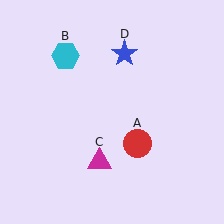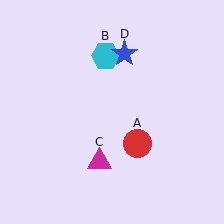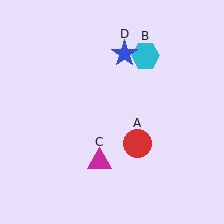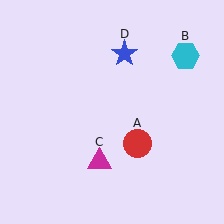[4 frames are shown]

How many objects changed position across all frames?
1 object changed position: cyan hexagon (object B).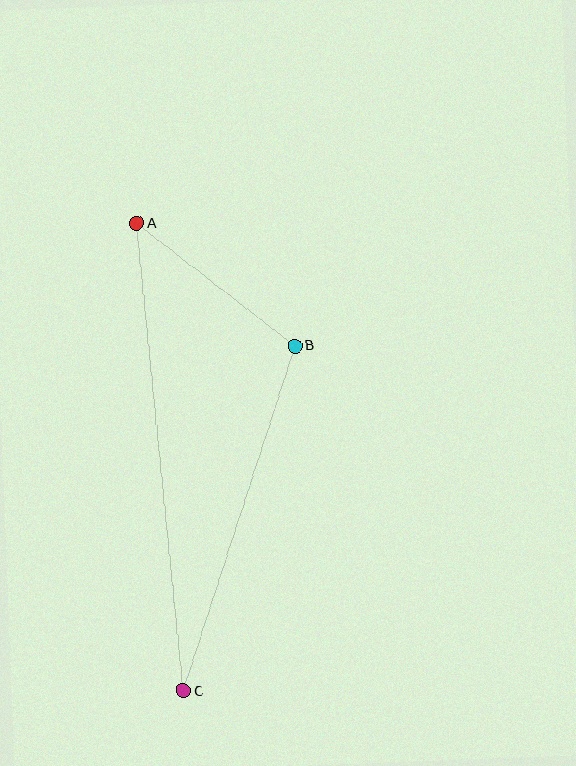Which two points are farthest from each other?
Points A and C are farthest from each other.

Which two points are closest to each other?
Points A and B are closest to each other.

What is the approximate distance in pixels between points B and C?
The distance between B and C is approximately 362 pixels.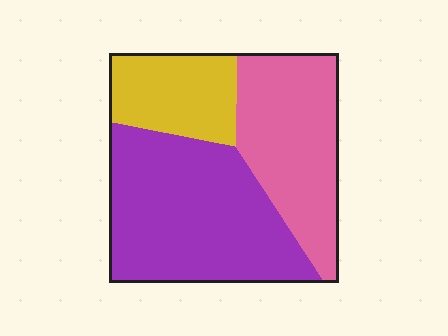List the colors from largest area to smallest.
From largest to smallest: purple, pink, yellow.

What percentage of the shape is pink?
Pink covers around 35% of the shape.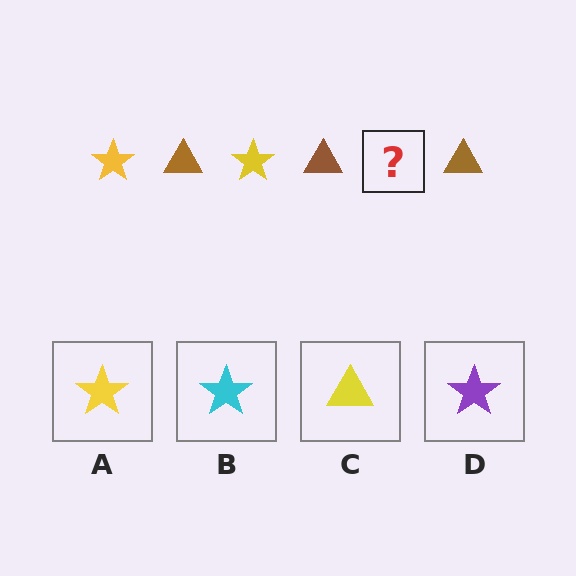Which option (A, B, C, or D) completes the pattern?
A.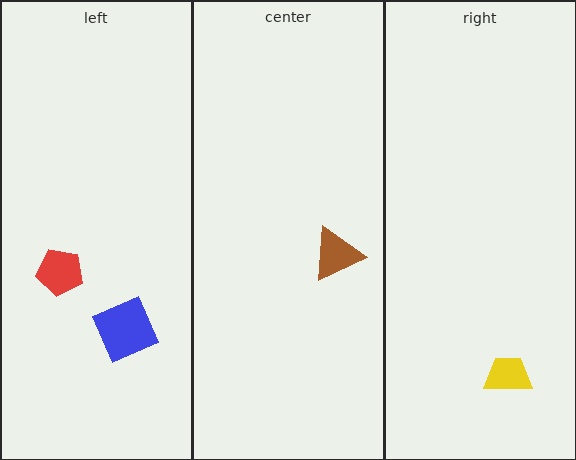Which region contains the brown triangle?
The center region.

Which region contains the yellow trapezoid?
The right region.